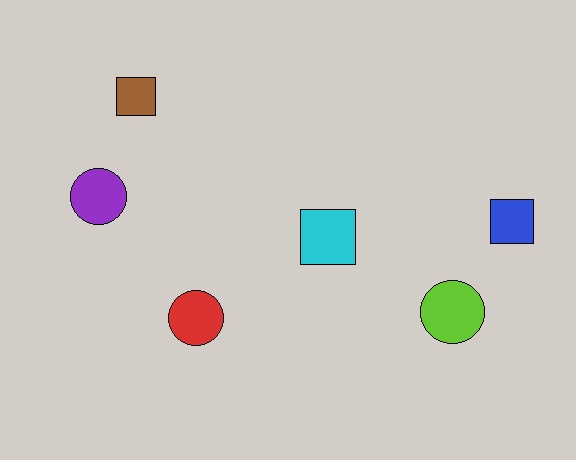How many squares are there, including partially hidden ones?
There are 3 squares.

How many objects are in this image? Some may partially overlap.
There are 6 objects.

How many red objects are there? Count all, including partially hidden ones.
There is 1 red object.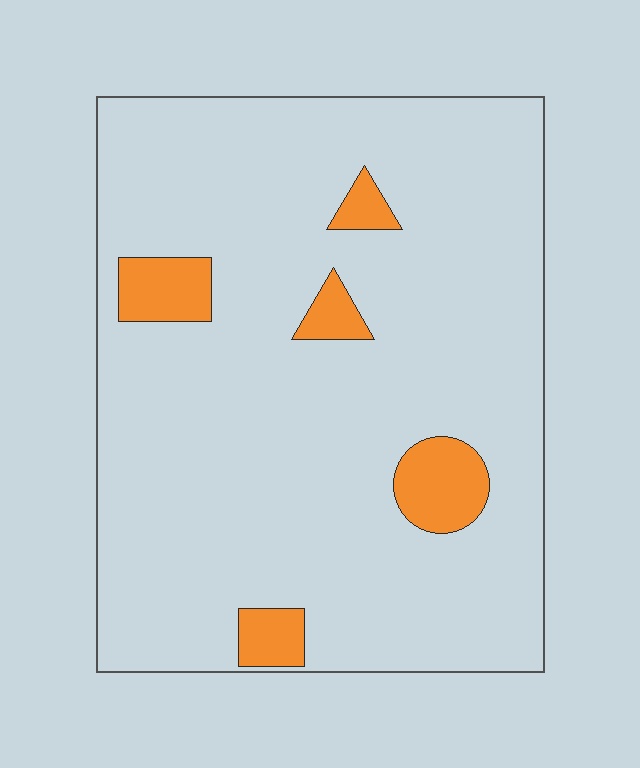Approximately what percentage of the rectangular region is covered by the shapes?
Approximately 10%.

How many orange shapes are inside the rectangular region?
5.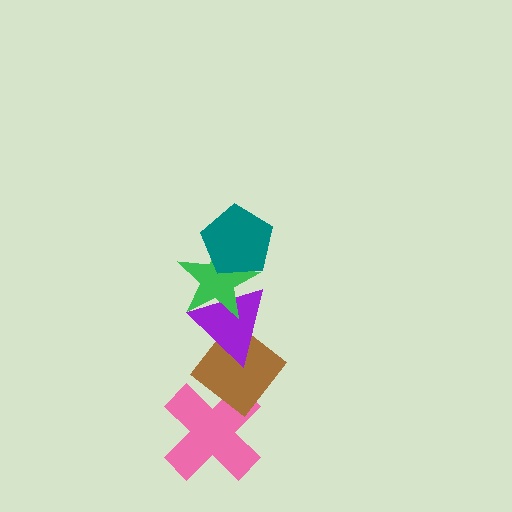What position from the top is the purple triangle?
The purple triangle is 3rd from the top.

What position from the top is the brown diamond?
The brown diamond is 4th from the top.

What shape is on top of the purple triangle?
The green star is on top of the purple triangle.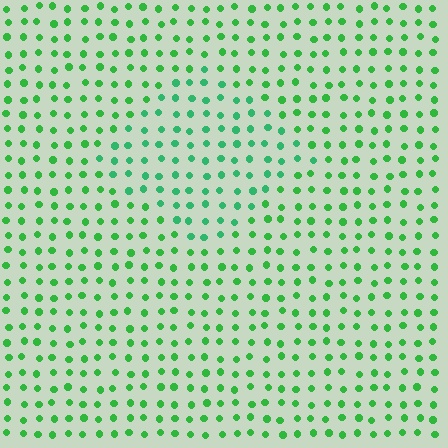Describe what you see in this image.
The image is filled with small green elements in a uniform arrangement. A diamond-shaped region is visible where the elements are tinted to a slightly different hue, forming a subtle color boundary.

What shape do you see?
I see a diamond.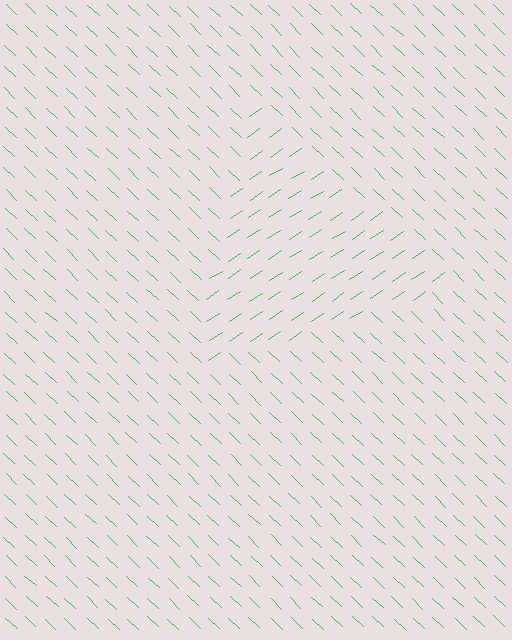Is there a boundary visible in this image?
Yes, there is a texture boundary formed by a change in line orientation.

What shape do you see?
I see a triangle.